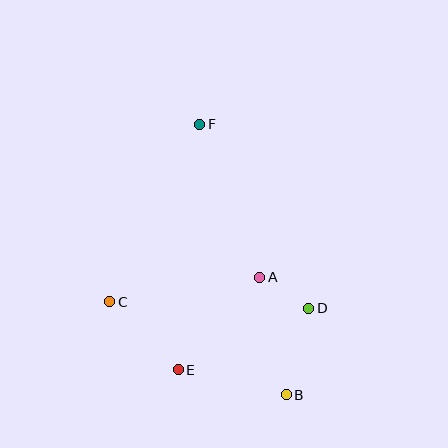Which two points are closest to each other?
Points A and D are closest to each other.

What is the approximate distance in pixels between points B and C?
The distance between B and C is approximately 199 pixels.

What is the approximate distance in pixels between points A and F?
The distance between A and F is approximately 164 pixels.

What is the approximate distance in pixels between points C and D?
The distance between C and D is approximately 199 pixels.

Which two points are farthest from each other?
Points B and F are farthest from each other.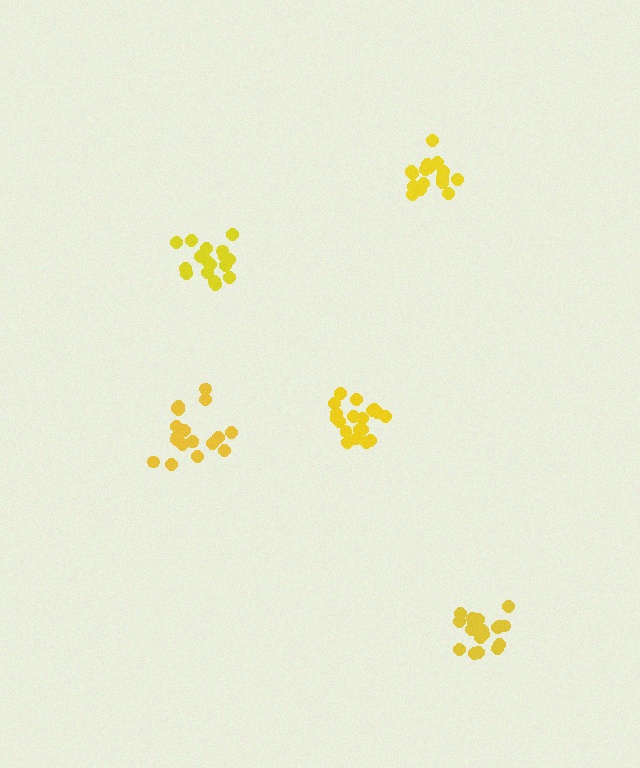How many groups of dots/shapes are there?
There are 5 groups.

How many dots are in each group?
Group 1: 17 dots, Group 2: 19 dots, Group 3: 16 dots, Group 4: 20 dots, Group 5: 19 dots (91 total).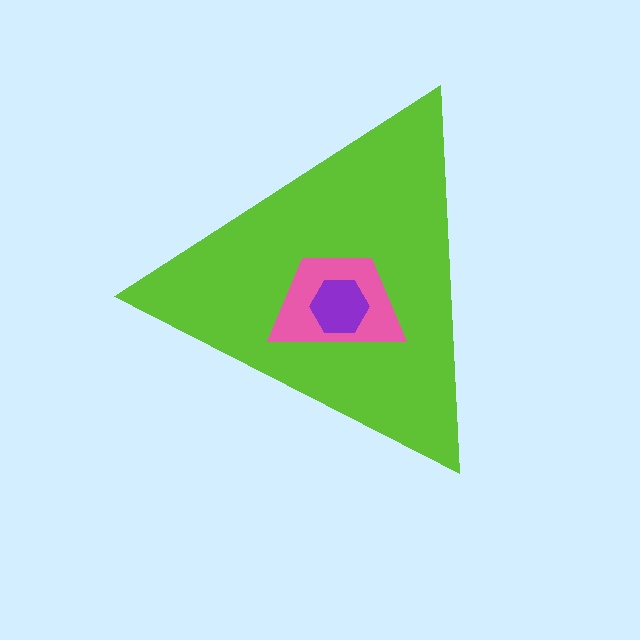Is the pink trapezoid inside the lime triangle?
Yes.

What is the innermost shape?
The purple hexagon.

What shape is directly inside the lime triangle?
The pink trapezoid.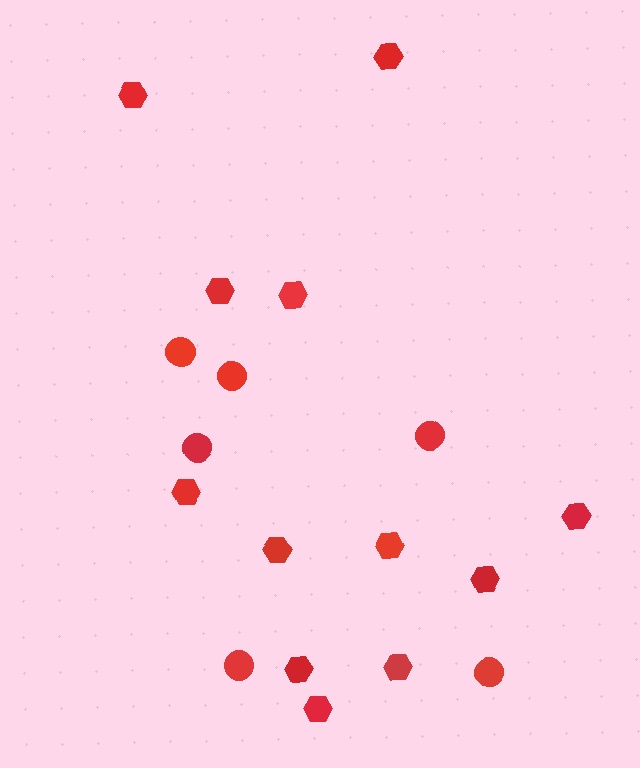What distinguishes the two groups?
There are 2 groups: one group of circles (6) and one group of hexagons (12).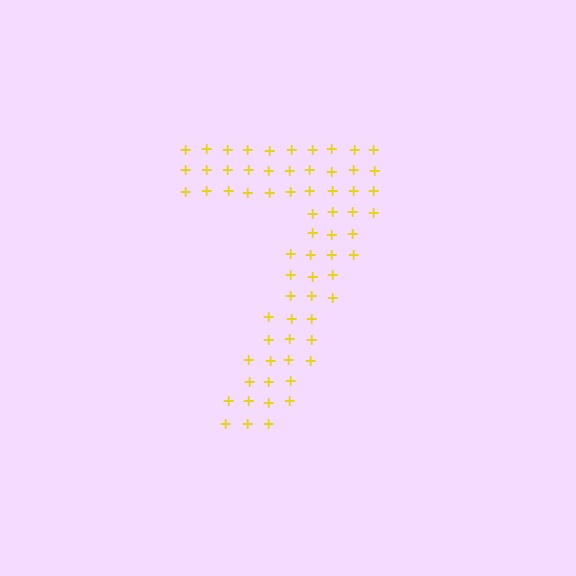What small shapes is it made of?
It is made of small plus signs.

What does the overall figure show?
The overall figure shows the digit 7.